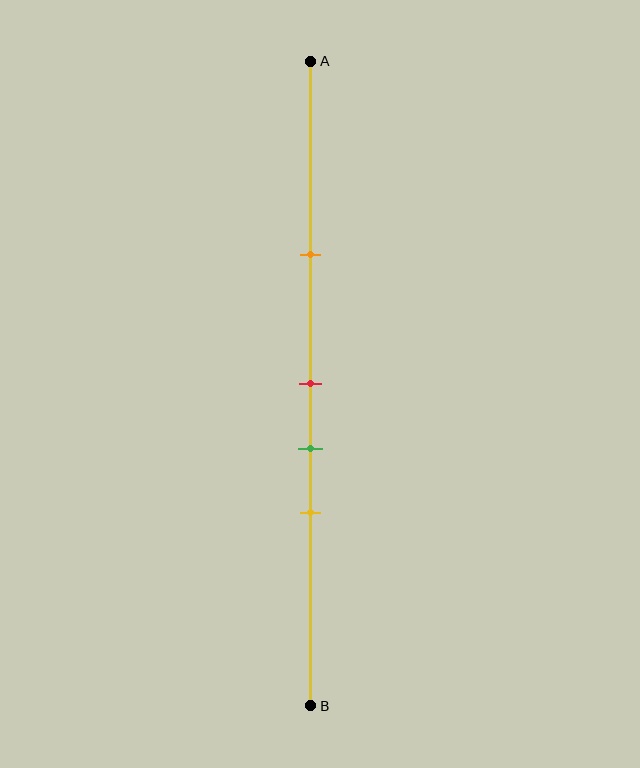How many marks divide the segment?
There are 4 marks dividing the segment.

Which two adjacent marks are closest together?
The red and green marks are the closest adjacent pair.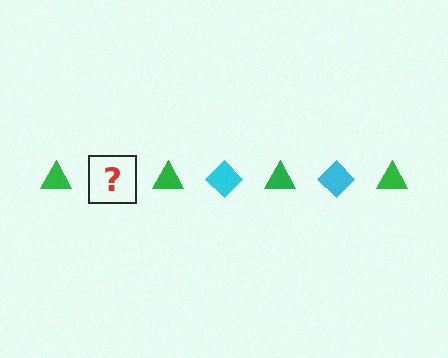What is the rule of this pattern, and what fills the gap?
The rule is that the pattern alternates between green triangle and cyan diamond. The gap should be filled with a cyan diamond.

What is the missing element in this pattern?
The missing element is a cyan diamond.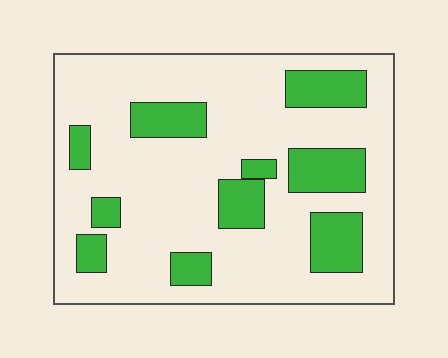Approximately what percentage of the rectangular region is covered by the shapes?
Approximately 25%.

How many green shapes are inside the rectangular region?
10.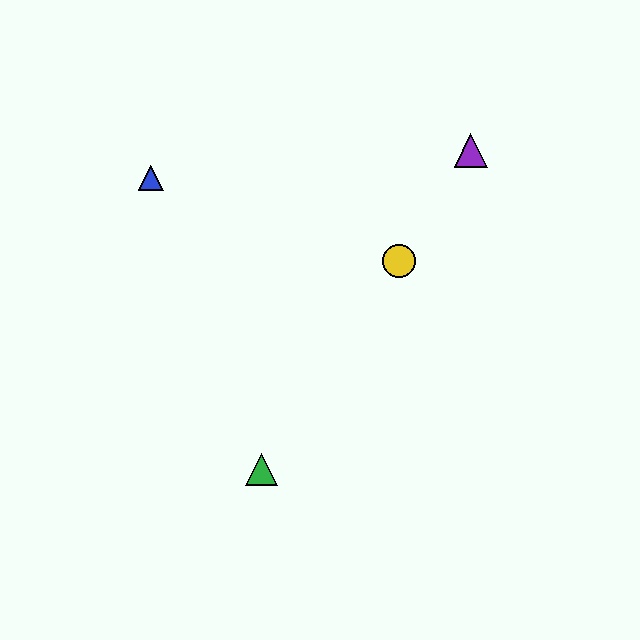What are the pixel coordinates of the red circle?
The red circle is at (397, 264).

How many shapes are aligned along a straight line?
4 shapes (the red circle, the green triangle, the yellow circle, the purple triangle) are aligned along a straight line.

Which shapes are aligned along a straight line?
The red circle, the green triangle, the yellow circle, the purple triangle are aligned along a straight line.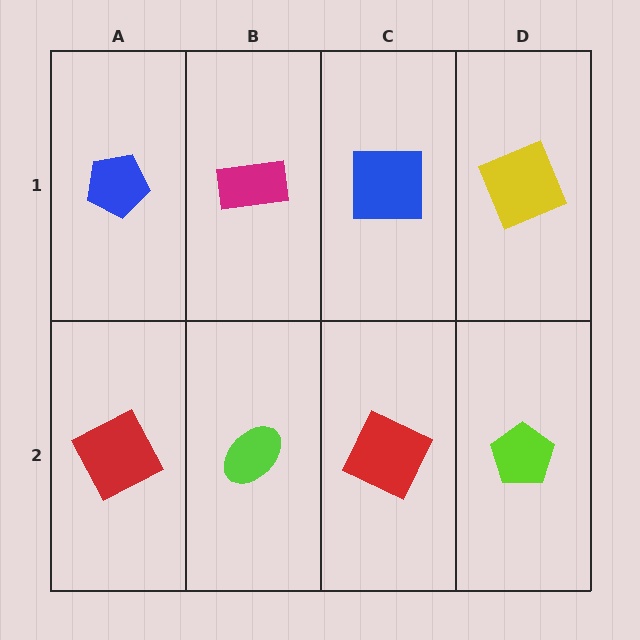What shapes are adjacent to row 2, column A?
A blue pentagon (row 1, column A), a lime ellipse (row 2, column B).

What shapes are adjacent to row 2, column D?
A yellow square (row 1, column D), a red square (row 2, column C).